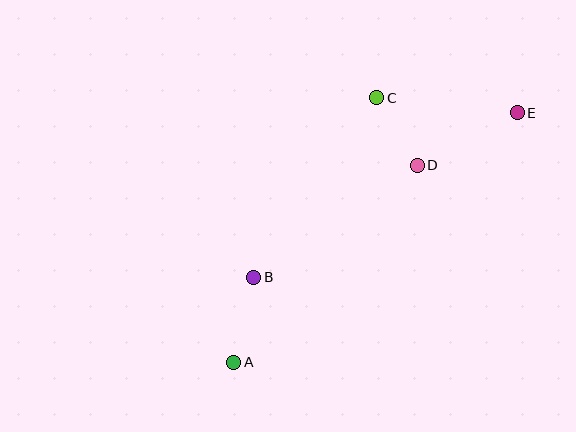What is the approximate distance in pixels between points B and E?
The distance between B and E is approximately 310 pixels.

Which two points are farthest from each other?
Points A and E are farthest from each other.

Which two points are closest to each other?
Points C and D are closest to each other.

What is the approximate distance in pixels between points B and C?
The distance between B and C is approximately 218 pixels.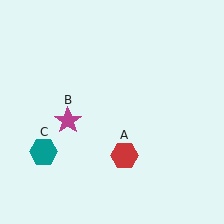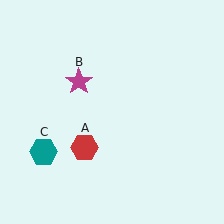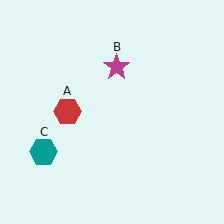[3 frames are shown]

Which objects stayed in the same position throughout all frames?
Teal hexagon (object C) remained stationary.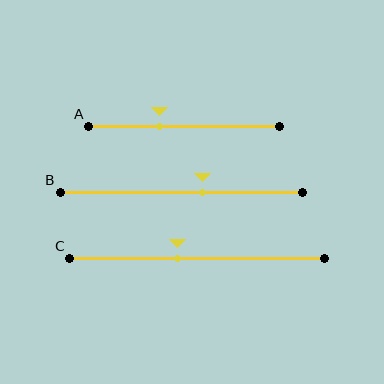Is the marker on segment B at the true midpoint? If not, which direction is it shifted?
No, the marker on segment B is shifted to the right by about 9% of the segment length.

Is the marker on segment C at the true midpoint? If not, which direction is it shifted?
No, the marker on segment C is shifted to the left by about 8% of the segment length.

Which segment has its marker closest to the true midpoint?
Segment C has its marker closest to the true midpoint.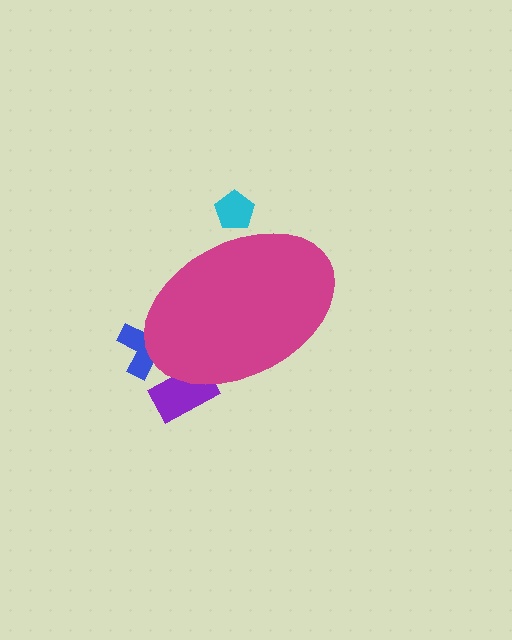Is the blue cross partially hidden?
Yes, the blue cross is partially hidden behind the magenta ellipse.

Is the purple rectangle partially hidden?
Yes, the purple rectangle is partially hidden behind the magenta ellipse.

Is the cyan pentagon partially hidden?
Yes, the cyan pentagon is partially hidden behind the magenta ellipse.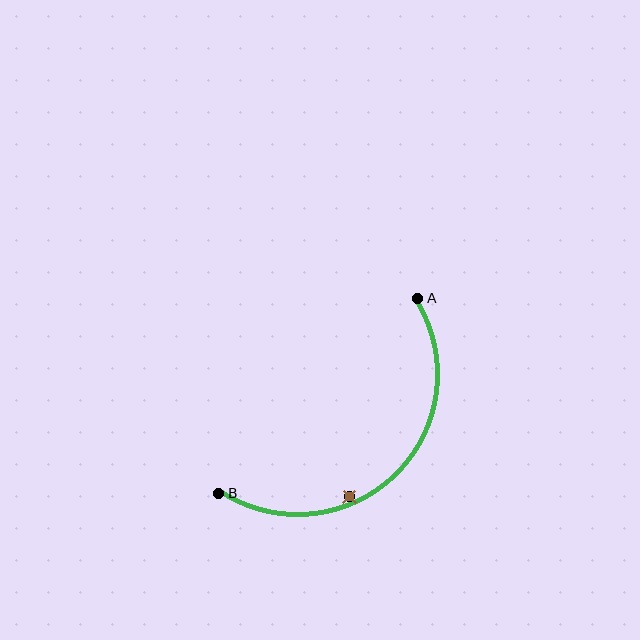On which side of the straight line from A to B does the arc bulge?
The arc bulges below and to the right of the straight line connecting A and B.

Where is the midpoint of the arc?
The arc midpoint is the point on the curve farthest from the straight line joining A and B. It sits below and to the right of that line.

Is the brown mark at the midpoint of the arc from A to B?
No — the brown mark does not lie on the arc at all. It sits slightly inside the curve.